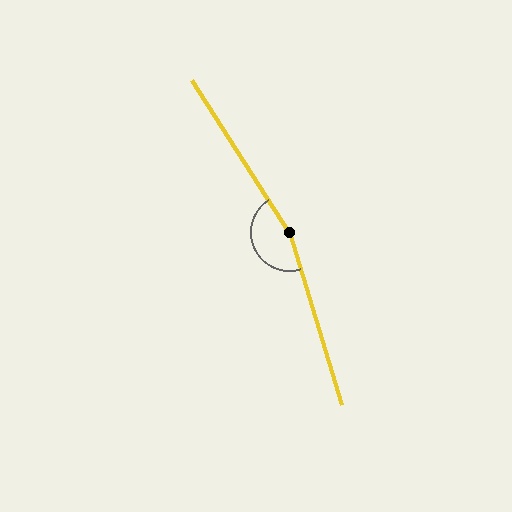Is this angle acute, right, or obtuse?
It is obtuse.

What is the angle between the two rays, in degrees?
Approximately 164 degrees.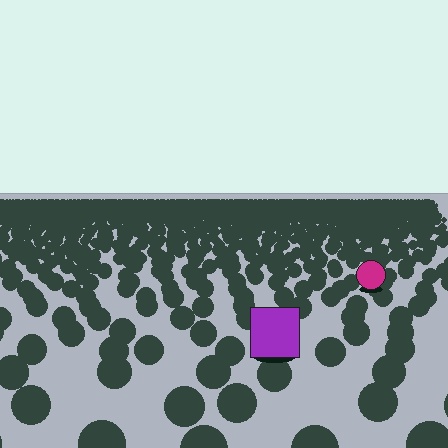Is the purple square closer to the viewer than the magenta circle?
Yes. The purple square is closer — you can tell from the texture gradient: the ground texture is coarser near it.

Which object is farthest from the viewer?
The magenta circle is farthest from the viewer. It appears smaller and the ground texture around it is denser.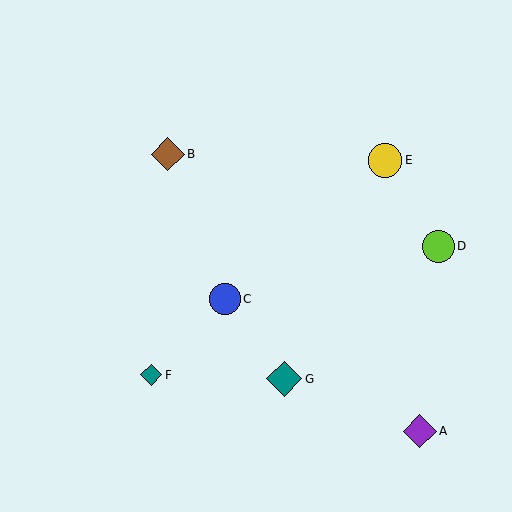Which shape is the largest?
The teal diamond (labeled G) is the largest.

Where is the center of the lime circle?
The center of the lime circle is at (438, 246).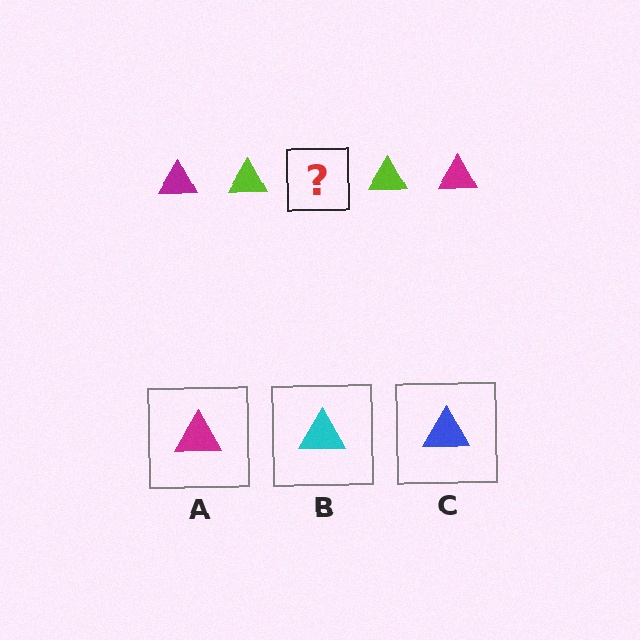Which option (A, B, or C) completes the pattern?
A.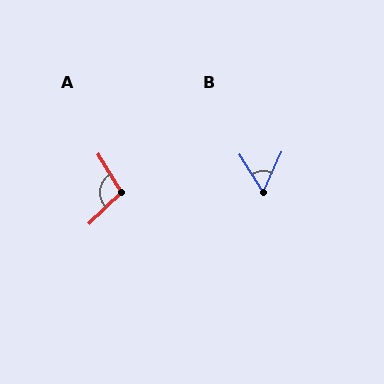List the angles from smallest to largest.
B (57°), A (103°).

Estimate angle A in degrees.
Approximately 103 degrees.